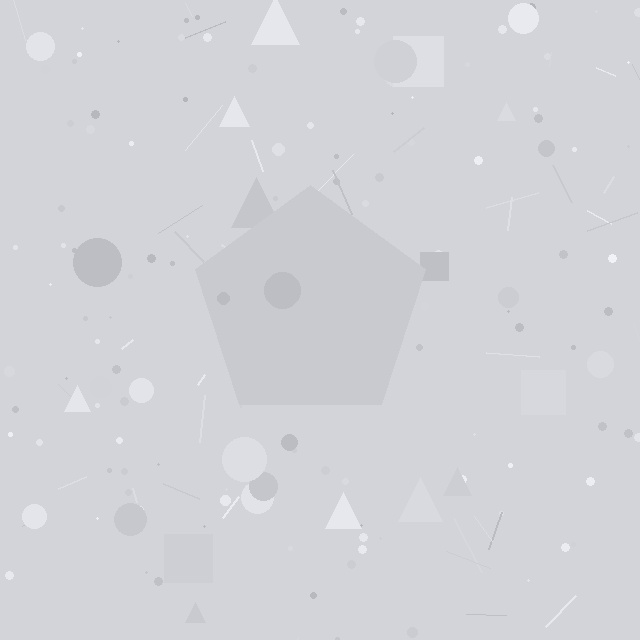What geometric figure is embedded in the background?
A pentagon is embedded in the background.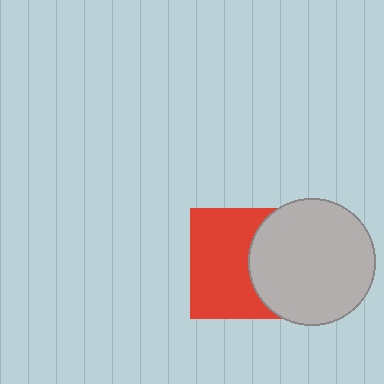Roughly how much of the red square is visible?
About half of it is visible (roughly 61%).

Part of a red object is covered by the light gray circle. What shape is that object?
It is a square.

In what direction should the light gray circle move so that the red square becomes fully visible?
The light gray circle should move right. That is the shortest direction to clear the overlap and leave the red square fully visible.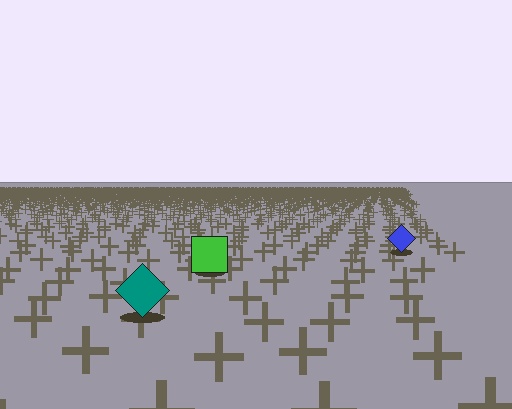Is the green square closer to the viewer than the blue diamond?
Yes. The green square is closer — you can tell from the texture gradient: the ground texture is coarser near it.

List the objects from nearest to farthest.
From nearest to farthest: the teal diamond, the green square, the blue diamond.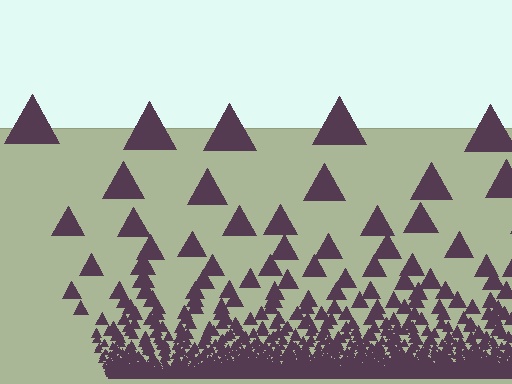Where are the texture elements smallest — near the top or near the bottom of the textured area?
Near the bottom.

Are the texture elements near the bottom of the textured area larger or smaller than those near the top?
Smaller. The gradient is inverted — elements near the bottom are smaller and denser.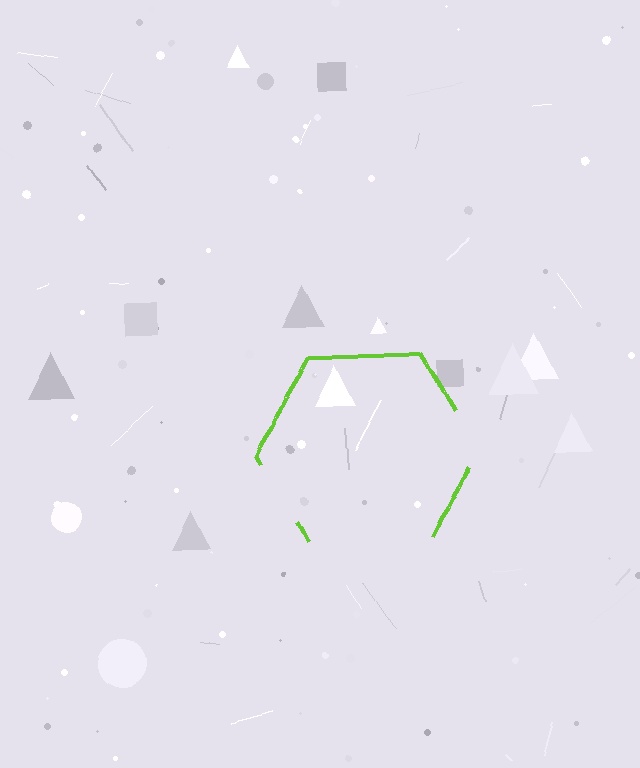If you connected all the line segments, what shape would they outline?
They would outline a hexagon.